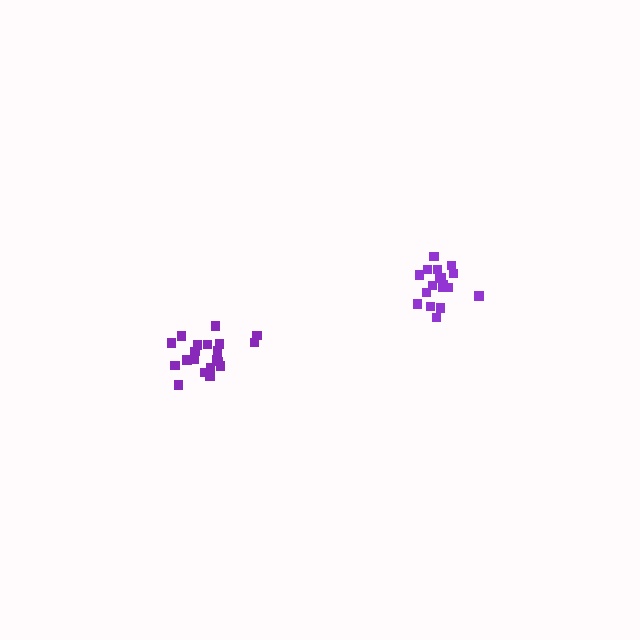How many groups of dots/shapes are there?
There are 2 groups.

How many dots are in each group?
Group 1: 20 dots, Group 2: 18 dots (38 total).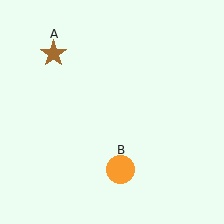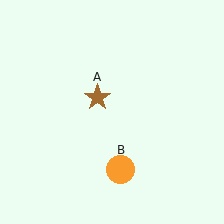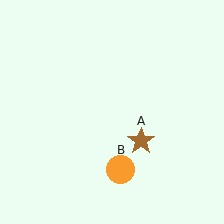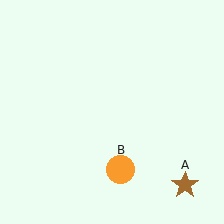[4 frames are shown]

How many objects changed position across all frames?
1 object changed position: brown star (object A).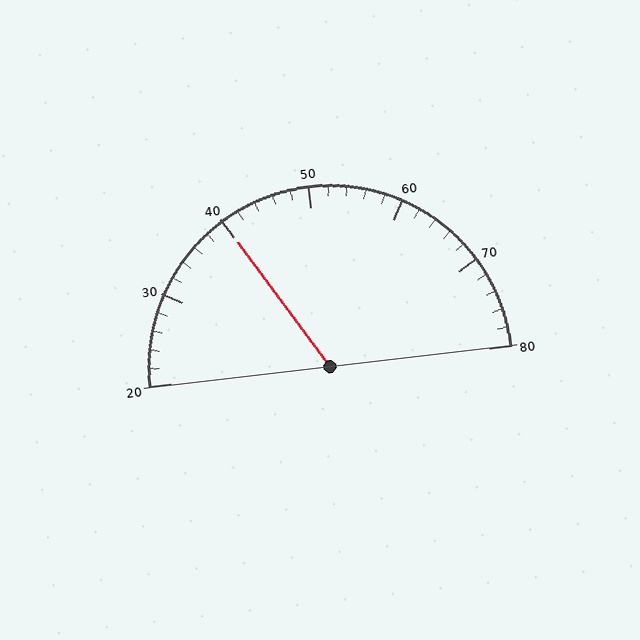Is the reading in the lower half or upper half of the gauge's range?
The reading is in the lower half of the range (20 to 80).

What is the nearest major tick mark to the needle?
The nearest major tick mark is 40.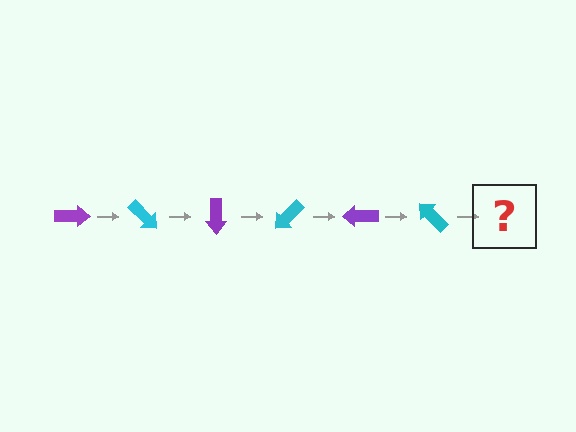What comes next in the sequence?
The next element should be a purple arrow, rotated 270 degrees from the start.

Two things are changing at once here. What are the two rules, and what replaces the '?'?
The two rules are that it rotates 45 degrees each step and the color cycles through purple and cyan. The '?' should be a purple arrow, rotated 270 degrees from the start.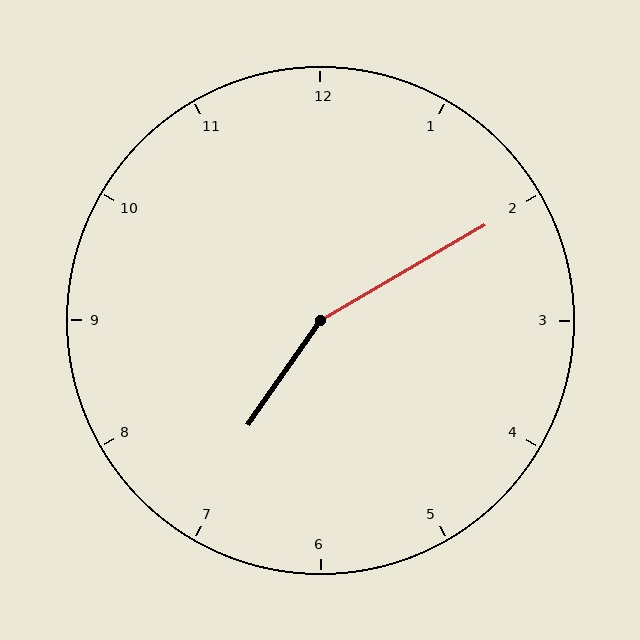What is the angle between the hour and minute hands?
Approximately 155 degrees.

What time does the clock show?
7:10.